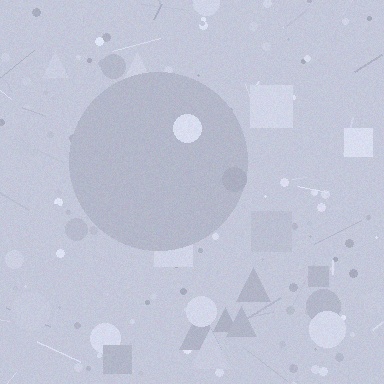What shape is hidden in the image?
A circle is hidden in the image.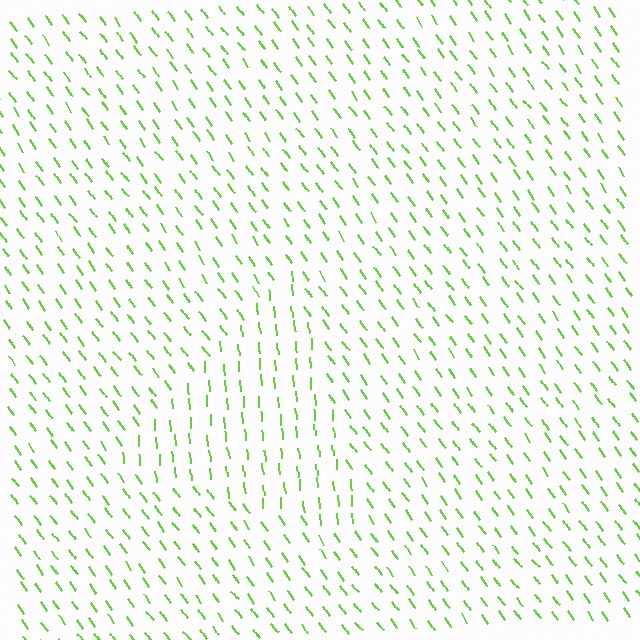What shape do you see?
I see a triangle.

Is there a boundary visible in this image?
Yes, there is a texture boundary formed by a change in line orientation.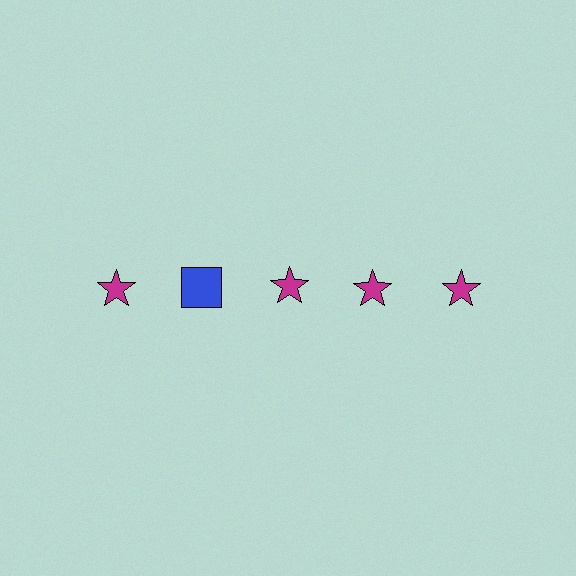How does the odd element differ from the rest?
It differs in both color (blue instead of magenta) and shape (square instead of star).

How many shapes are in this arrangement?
There are 5 shapes arranged in a grid pattern.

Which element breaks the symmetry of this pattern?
The blue square in the top row, second from left column breaks the symmetry. All other shapes are magenta stars.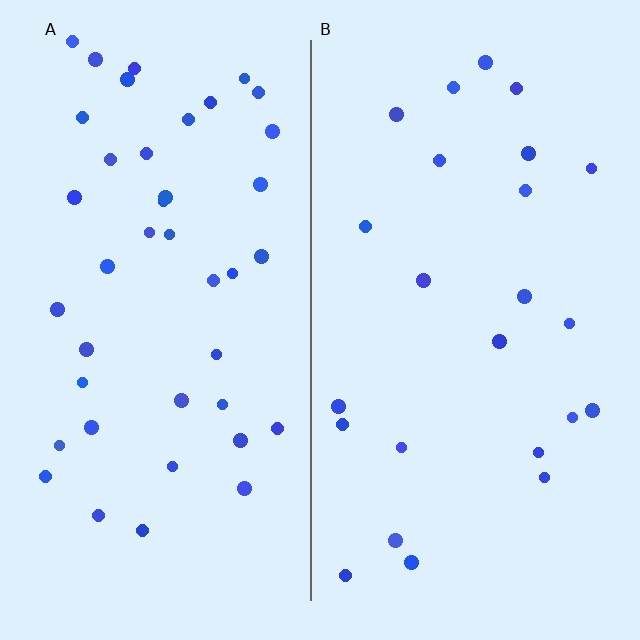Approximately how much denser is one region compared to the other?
Approximately 1.7× — region A over region B.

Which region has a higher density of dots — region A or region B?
A (the left).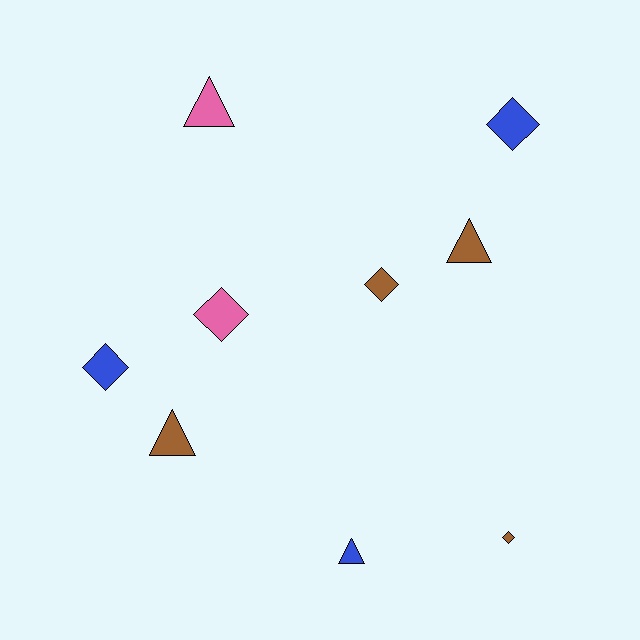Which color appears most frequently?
Brown, with 4 objects.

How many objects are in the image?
There are 9 objects.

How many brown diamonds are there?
There are 2 brown diamonds.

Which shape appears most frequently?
Diamond, with 5 objects.